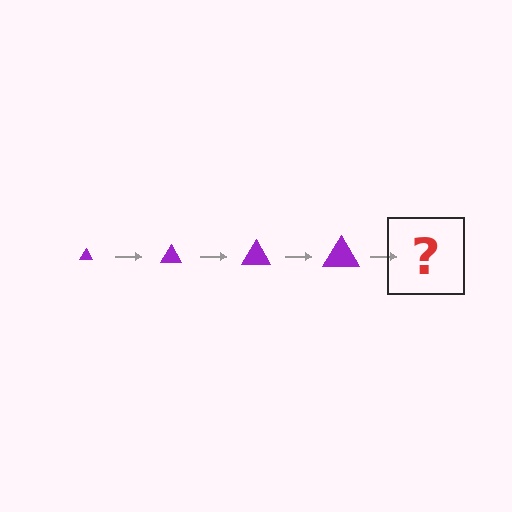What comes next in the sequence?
The next element should be a purple triangle, larger than the previous one.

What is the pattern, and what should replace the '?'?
The pattern is that the triangle gets progressively larger each step. The '?' should be a purple triangle, larger than the previous one.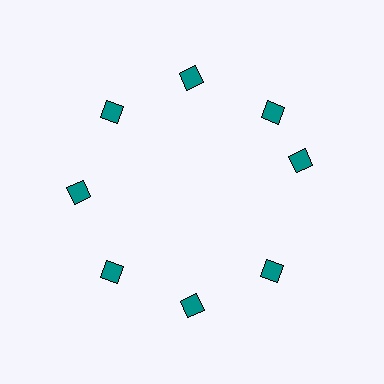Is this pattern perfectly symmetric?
No. The 8 teal diamonds are arranged in a ring, but one element near the 3 o'clock position is rotated out of alignment along the ring, breaking the 8-fold rotational symmetry.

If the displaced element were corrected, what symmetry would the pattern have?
It would have 8-fold rotational symmetry — the pattern would map onto itself every 45 degrees.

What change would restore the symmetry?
The symmetry would be restored by rotating it back into even spacing with its neighbors so that all 8 diamonds sit at equal angles and equal distance from the center.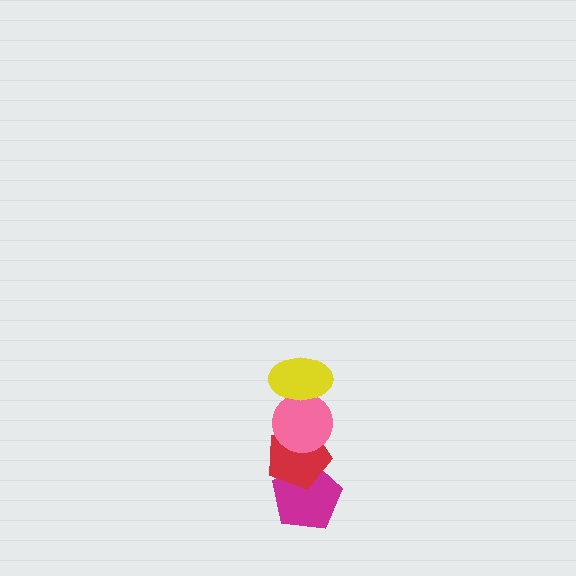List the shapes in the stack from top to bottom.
From top to bottom: the yellow ellipse, the pink circle, the red pentagon, the magenta pentagon.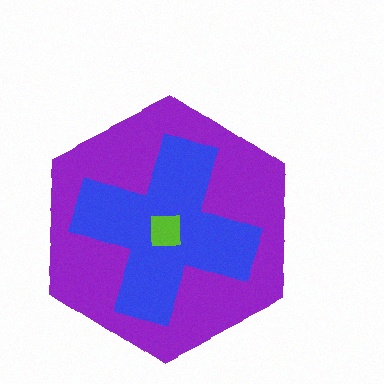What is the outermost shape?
The purple hexagon.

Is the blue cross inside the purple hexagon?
Yes.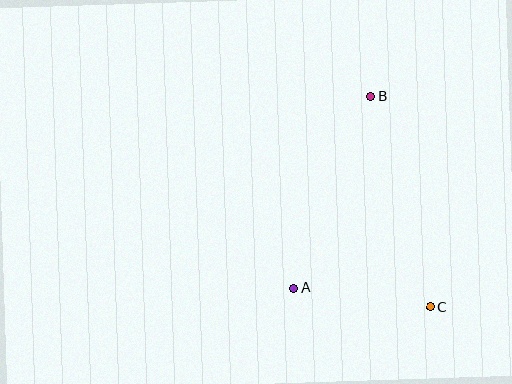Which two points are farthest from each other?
Points B and C are farthest from each other.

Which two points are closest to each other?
Points A and C are closest to each other.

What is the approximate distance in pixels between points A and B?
The distance between A and B is approximately 206 pixels.